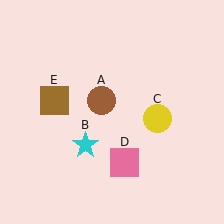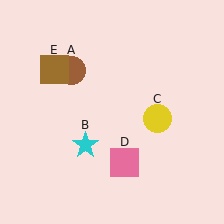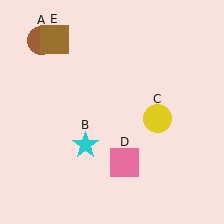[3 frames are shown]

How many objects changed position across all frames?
2 objects changed position: brown circle (object A), brown square (object E).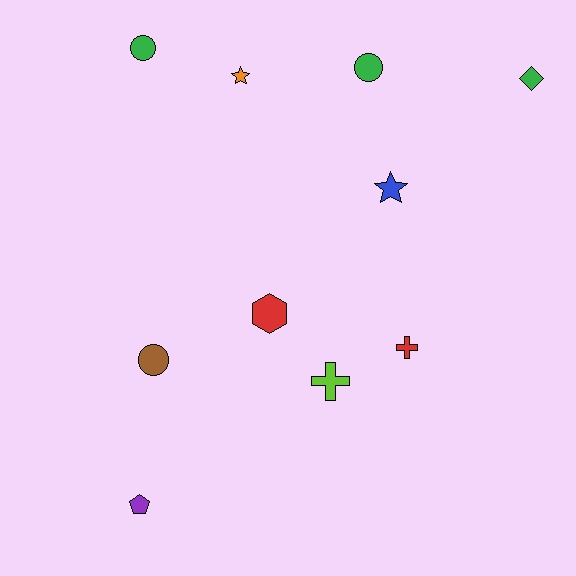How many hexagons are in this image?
There is 1 hexagon.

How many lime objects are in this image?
There is 1 lime object.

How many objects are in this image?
There are 10 objects.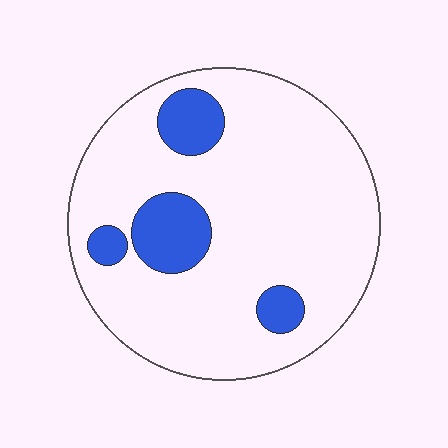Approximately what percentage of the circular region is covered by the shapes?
Approximately 15%.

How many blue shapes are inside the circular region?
4.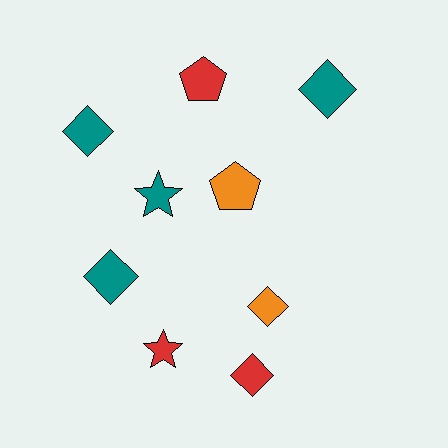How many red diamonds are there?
There is 1 red diamond.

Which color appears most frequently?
Teal, with 4 objects.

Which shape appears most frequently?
Diamond, with 5 objects.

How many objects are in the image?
There are 9 objects.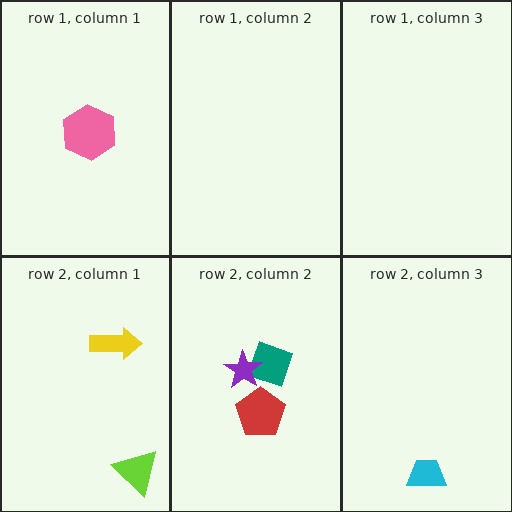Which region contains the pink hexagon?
The row 1, column 1 region.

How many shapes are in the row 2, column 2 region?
3.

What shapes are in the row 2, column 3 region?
The cyan trapezoid.